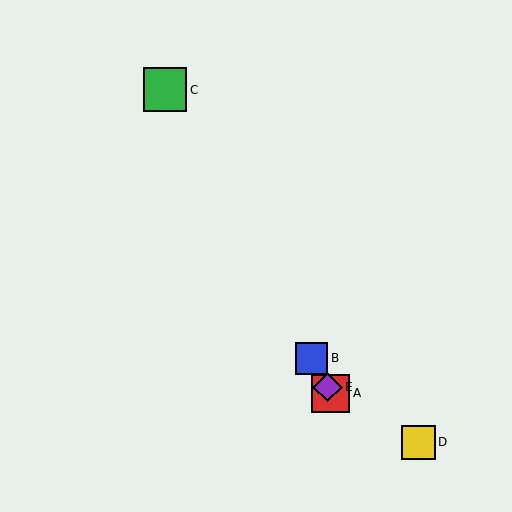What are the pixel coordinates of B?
Object B is at (312, 358).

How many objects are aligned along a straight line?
4 objects (A, B, C, E) are aligned along a straight line.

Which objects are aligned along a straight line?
Objects A, B, C, E are aligned along a straight line.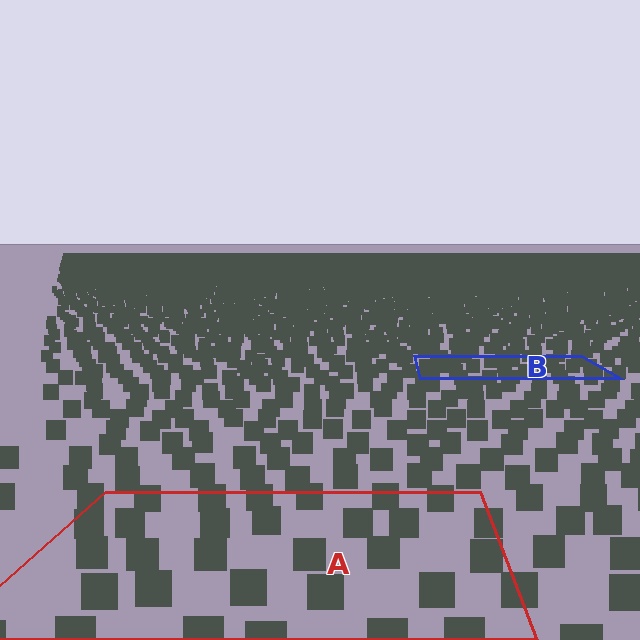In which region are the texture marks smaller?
The texture marks are smaller in region B, because it is farther away.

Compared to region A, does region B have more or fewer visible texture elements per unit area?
Region B has more texture elements per unit area — they are packed more densely because it is farther away.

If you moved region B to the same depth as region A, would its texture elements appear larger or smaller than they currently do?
They would appear larger. At a closer depth, the same texture elements are projected at a bigger on-screen size.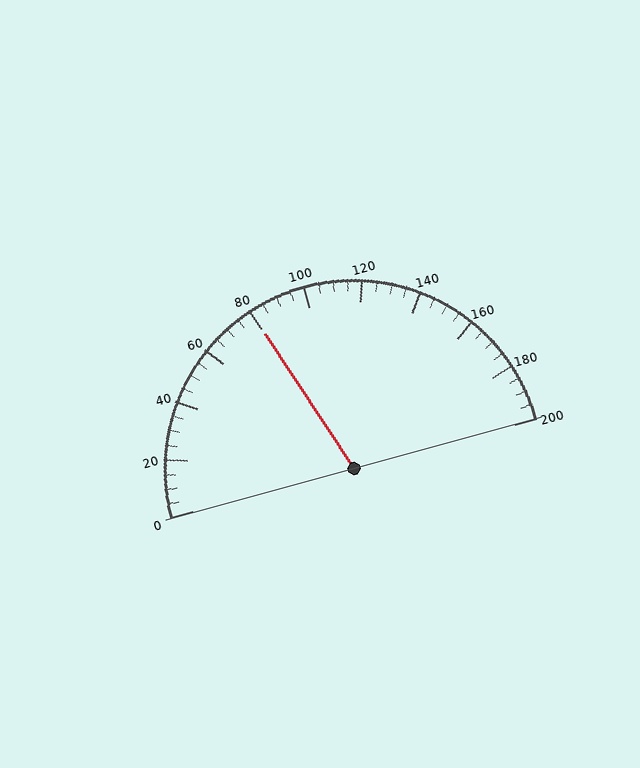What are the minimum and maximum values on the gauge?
The gauge ranges from 0 to 200.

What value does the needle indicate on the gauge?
The needle indicates approximately 80.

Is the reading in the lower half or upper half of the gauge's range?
The reading is in the lower half of the range (0 to 200).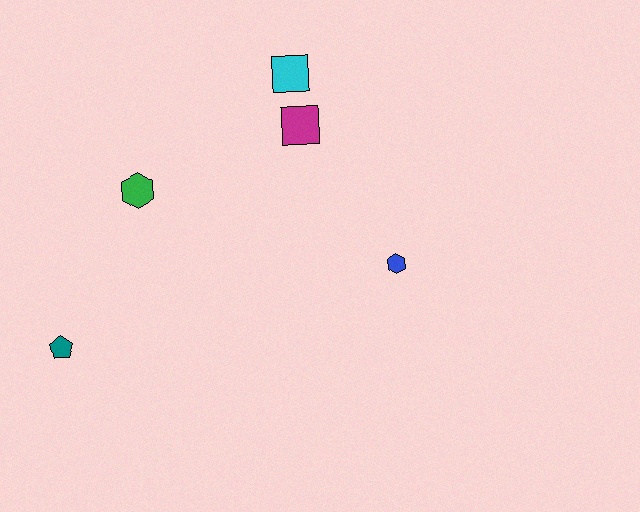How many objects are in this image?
There are 5 objects.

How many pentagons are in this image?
There is 1 pentagon.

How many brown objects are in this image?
There are no brown objects.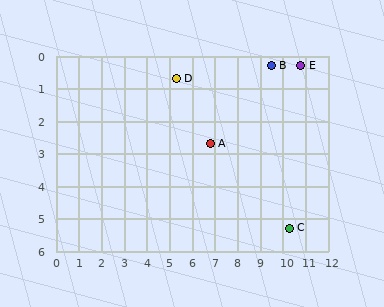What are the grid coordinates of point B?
Point B is at approximately (9.5, 0.3).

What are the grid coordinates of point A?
Point A is at approximately (6.8, 2.7).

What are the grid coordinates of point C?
Point C is at approximately (10.3, 5.3).